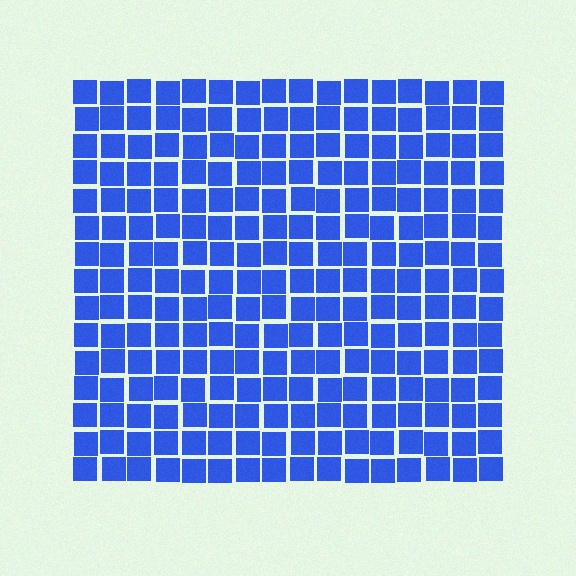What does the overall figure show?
The overall figure shows a square.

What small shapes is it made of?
It is made of small squares.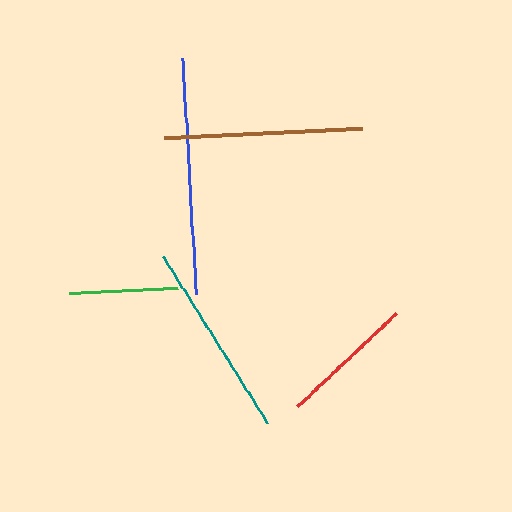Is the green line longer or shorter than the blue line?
The blue line is longer than the green line.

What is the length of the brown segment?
The brown segment is approximately 198 pixels long.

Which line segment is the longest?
The blue line is the longest at approximately 235 pixels.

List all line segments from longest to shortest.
From longest to shortest: blue, brown, teal, red, green.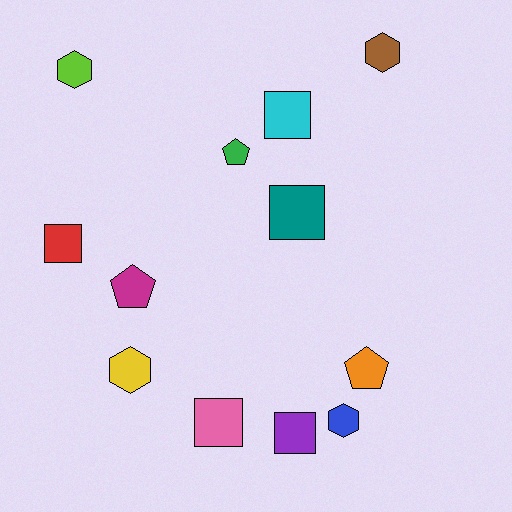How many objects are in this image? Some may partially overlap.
There are 12 objects.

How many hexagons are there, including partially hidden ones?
There are 4 hexagons.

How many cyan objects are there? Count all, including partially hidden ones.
There is 1 cyan object.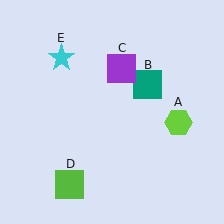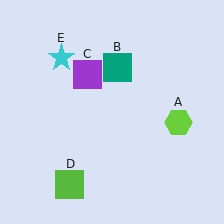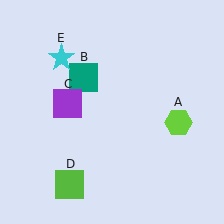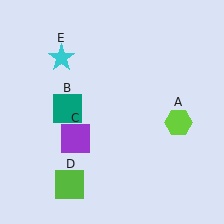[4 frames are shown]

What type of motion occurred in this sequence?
The teal square (object B), purple square (object C) rotated counterclockwise around the center of the scene.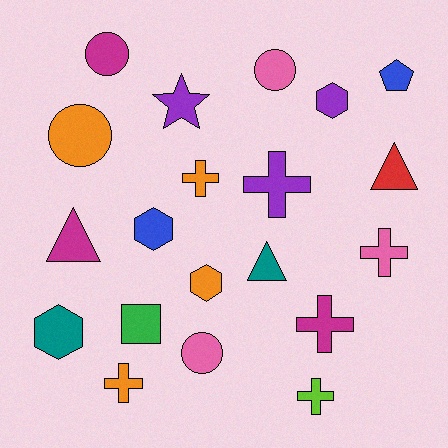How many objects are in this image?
There are 20 objects.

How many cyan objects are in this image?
There are no cyan objects.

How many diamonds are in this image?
There are no diamonds.